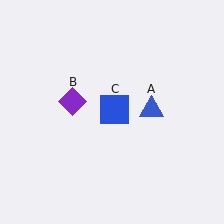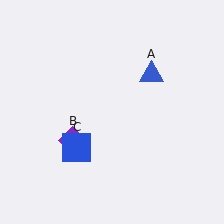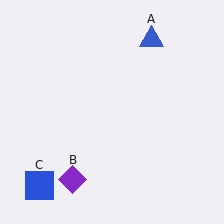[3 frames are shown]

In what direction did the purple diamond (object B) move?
The purple diamond (object B) moved down.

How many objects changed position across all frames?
3 objects changed position: blue triangle (object A), purple diamond (object B), blue square (object C).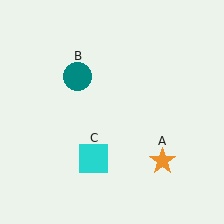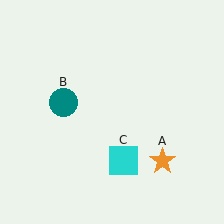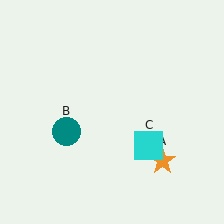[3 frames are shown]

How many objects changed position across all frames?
2 objects changed position: teal circle (object B), cyan square (object C).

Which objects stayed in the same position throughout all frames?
Orange star (object A) remained stationary.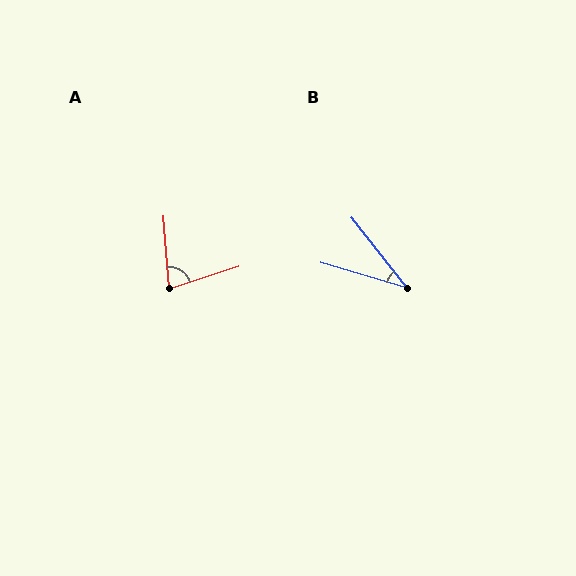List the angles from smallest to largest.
B (35°), A (77°).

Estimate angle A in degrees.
Approximately 77 degrees.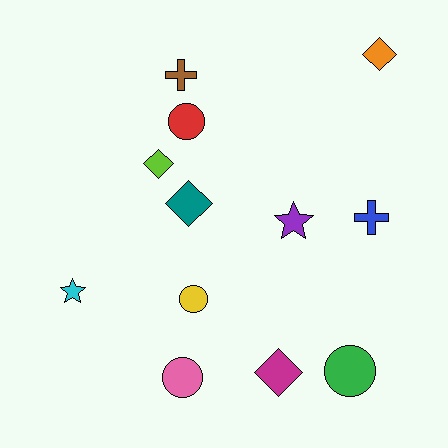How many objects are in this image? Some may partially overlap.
There are 12 objects.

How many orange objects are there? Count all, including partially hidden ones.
There is 1 orange object.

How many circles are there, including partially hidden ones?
There are 4 circles.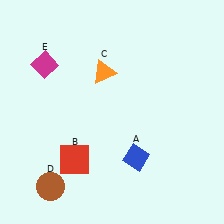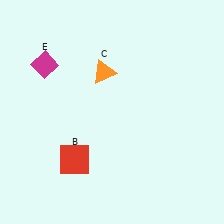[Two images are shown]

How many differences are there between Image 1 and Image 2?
There are 2 differences between the two images.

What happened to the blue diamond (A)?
The blue diamond (A) was removed in Image 2. It was in the bottom-right area of Image 1.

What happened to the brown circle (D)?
The brown circle (D) was removed in Image 2. It was in the bottom-left area of Image 1.